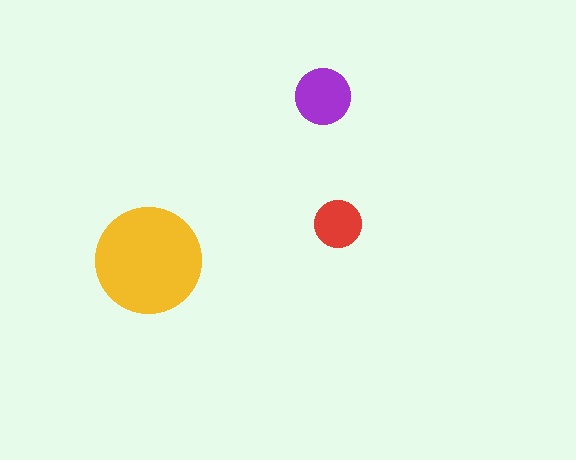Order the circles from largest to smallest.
the yellow one, the purple one, the red one.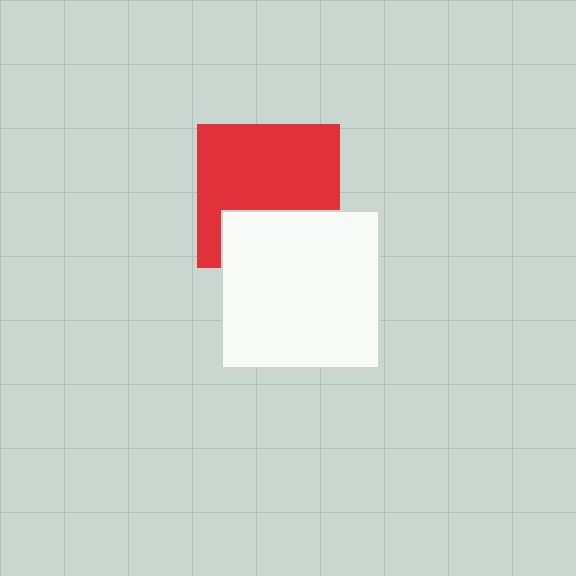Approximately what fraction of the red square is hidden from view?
Roughly 33% of the red square is hidden behind the white square.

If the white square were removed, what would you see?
You would see the complete red square.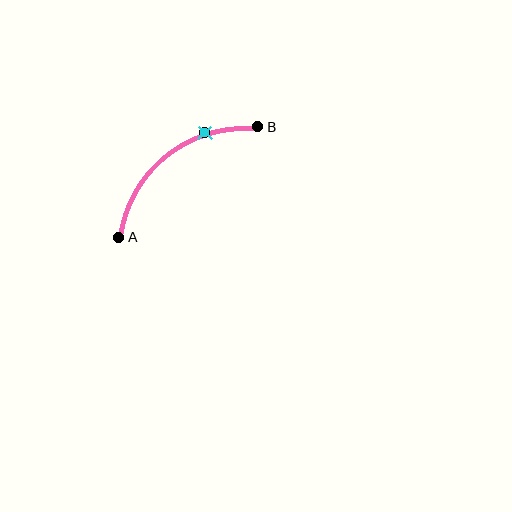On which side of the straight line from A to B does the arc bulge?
The arc bulges above and to the left of the straight line connecting A and B.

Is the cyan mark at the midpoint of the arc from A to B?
No. The cyan mark lies on the arc but is closer to endpoint B. The arc midpoint would be at the point on the curve equidistant along the arc from both A and B.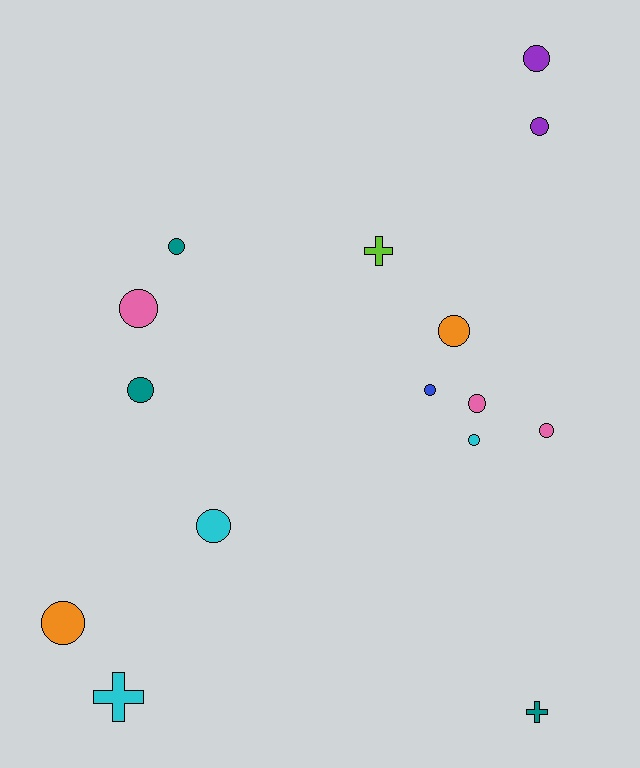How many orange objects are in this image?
There are 2 orange objects.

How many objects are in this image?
There are 15 objects.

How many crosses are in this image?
There are 3 crosses.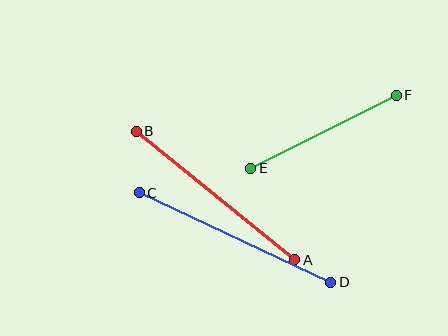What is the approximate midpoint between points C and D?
The midpoint is at approximately (235, 237) pixels.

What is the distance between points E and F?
The distance is approximately 163 pixels.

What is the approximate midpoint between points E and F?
The midpoint is at approximately (323, 132) pixels.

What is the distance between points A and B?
The distance is approximately 204 pixels.